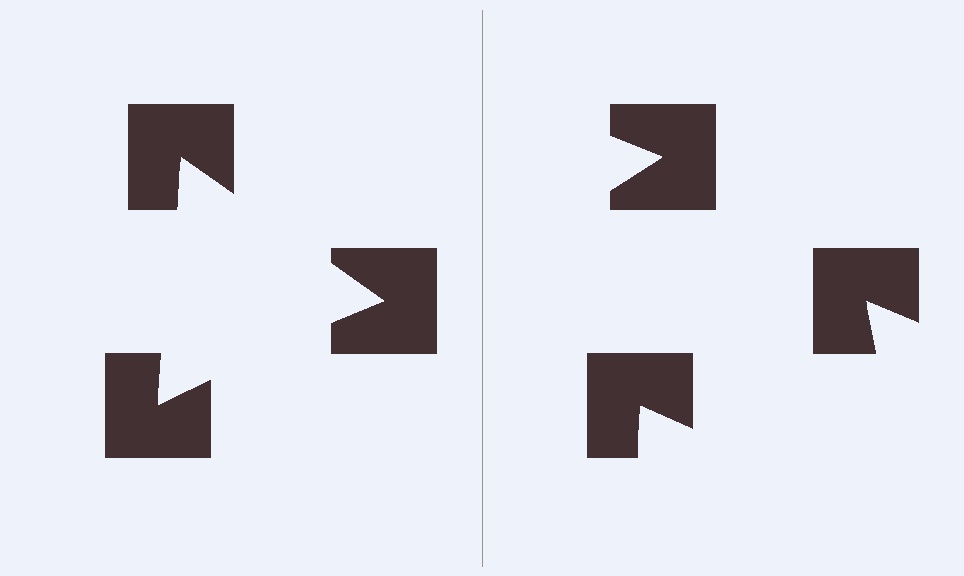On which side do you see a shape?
An illusory triangle appears on the left side. On the right side the wedge cuts are rotated, so no coherent shape forms.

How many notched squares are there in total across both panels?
6 — 3 on each side.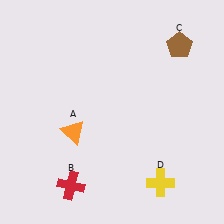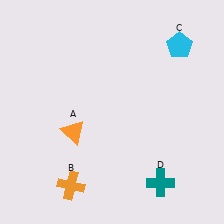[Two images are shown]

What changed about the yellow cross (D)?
In Image 1, D is yellow. In Image 2, it changed to teal.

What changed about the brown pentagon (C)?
In Image 1, C is brown. In Image 2, it changed to cyan.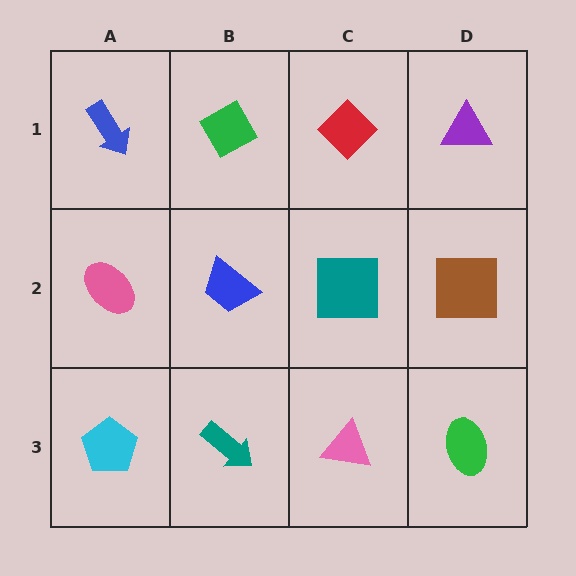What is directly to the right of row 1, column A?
A green diamond.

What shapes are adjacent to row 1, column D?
A brown square (row 2, column D), a red diamond (row 1, column C).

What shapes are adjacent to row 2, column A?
A blue arrow (row 1, column A), a cyan pentagon (row 3, column A), a blue trapezoid (row 2, column B).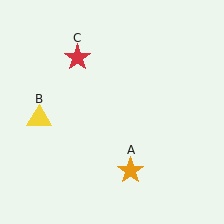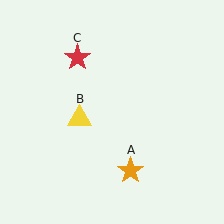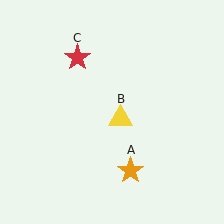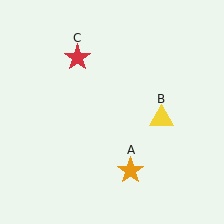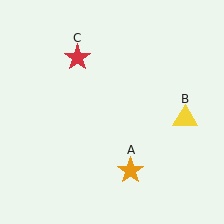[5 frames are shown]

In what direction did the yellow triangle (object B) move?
The yellow triangle (object B) moved right.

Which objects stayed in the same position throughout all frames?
Orange star (object A) and red star (object C) remained stationary.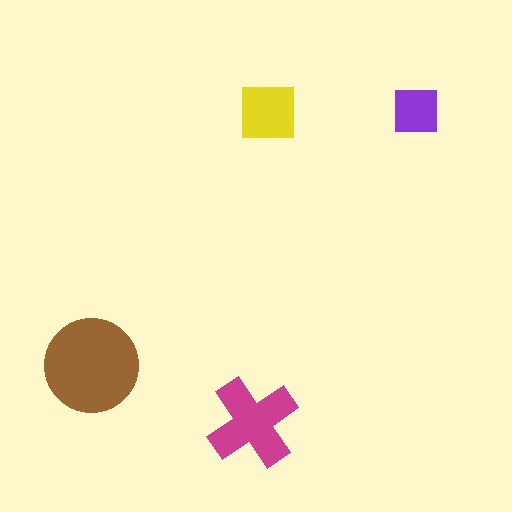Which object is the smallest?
The purple square.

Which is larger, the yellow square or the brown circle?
The brown circle.